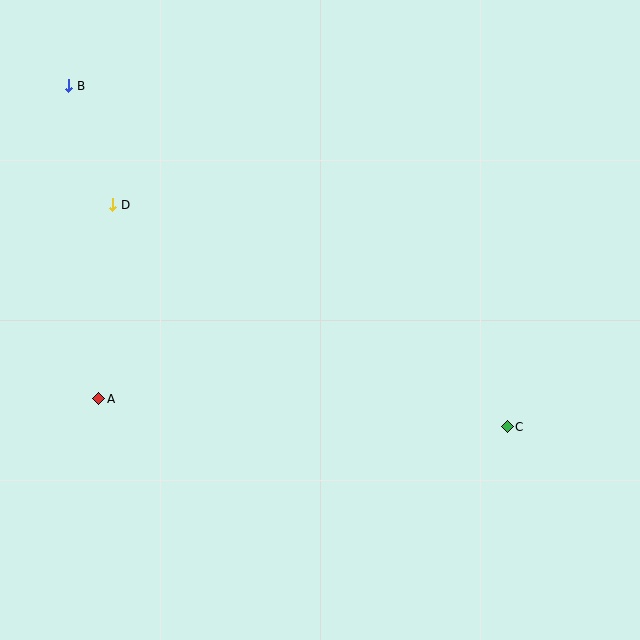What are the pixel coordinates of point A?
Point A is at (99, 399).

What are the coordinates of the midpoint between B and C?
The midpoint between B and C is at (288, 256).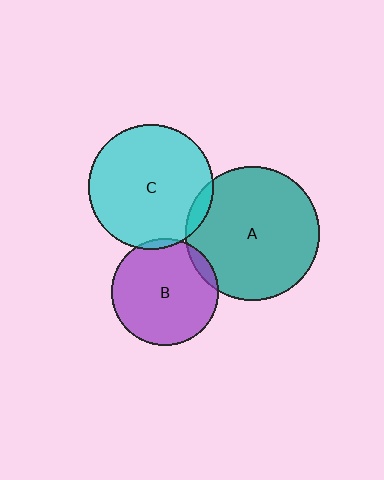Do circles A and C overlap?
Yes.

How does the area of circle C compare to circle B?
Approximately 1.3 times.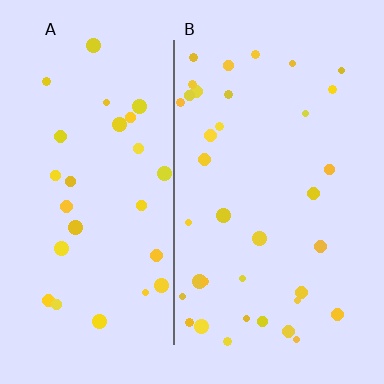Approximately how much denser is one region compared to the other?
Approximately 1.3× — region B over region A.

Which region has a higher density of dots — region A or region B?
B (the right).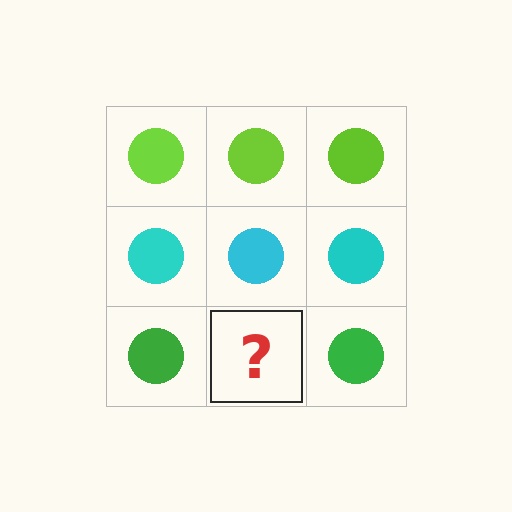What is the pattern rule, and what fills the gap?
The rule is that each row has a consistent color. The gap should be filled with a green circle.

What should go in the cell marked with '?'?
The missing cell should contain a green circle.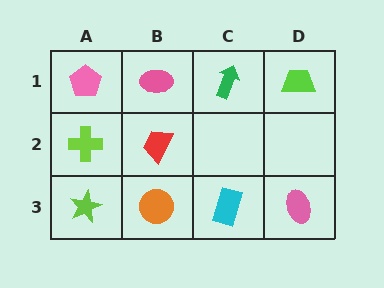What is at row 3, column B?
An orange circle.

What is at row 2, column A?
A lime cross.